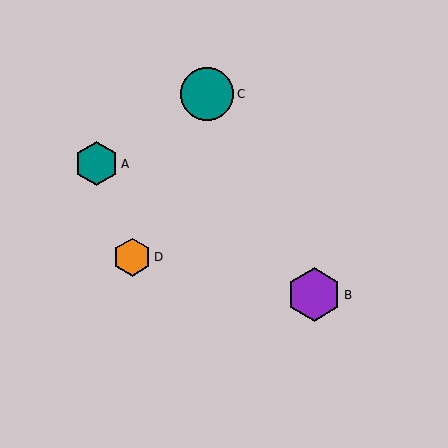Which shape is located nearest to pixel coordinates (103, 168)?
The teal hexagon (labeled A) at (96, 164) is nearest to that location.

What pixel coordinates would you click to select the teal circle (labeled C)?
Click at (207, 94) to select the teal circle C.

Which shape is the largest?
The purple hexagon (labeled B) is the largest.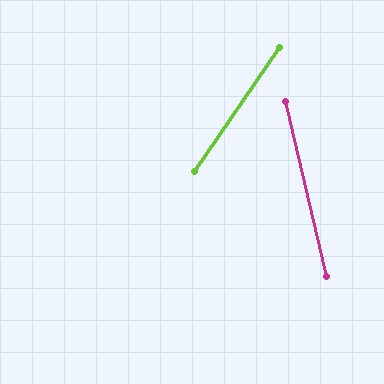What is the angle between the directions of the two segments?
Approximately 48 degrees.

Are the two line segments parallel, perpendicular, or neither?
Neither parallel nor perpendicular — they differ by about 48°.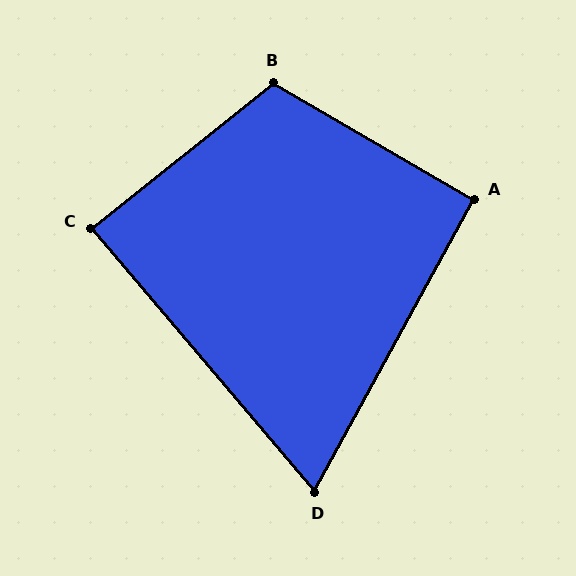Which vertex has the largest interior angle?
B, at approximately 111 degrees.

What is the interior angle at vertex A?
Approximately 92 degrees (approximately right).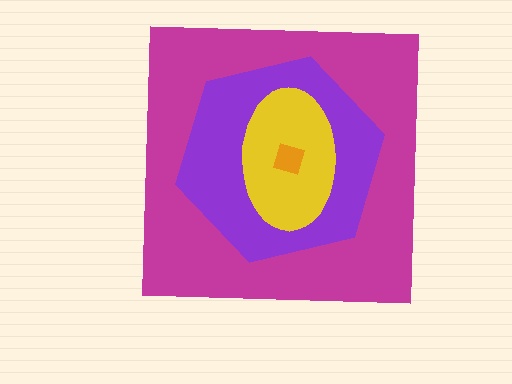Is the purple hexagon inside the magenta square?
Yes.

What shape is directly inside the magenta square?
The purple hexagon.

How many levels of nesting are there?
4.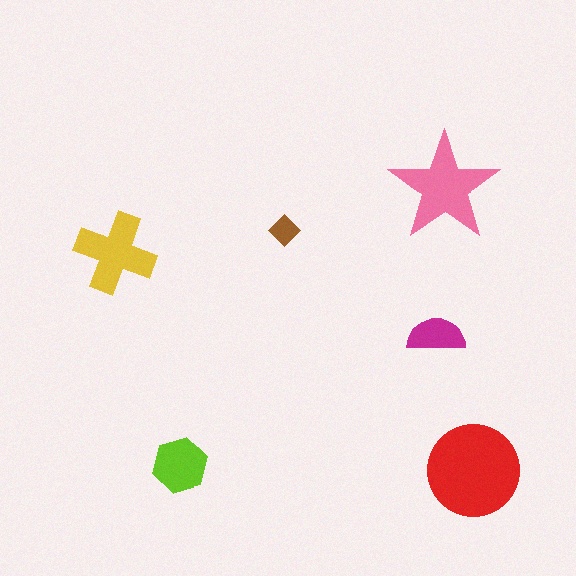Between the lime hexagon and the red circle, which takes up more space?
The red circle.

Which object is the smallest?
The brown diamond.